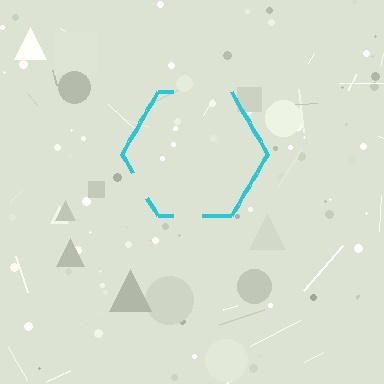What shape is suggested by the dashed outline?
The dashed outline suggests a hexagon.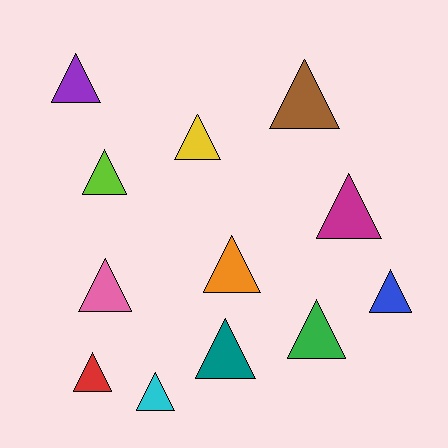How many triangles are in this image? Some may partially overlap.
There are 12 triangles.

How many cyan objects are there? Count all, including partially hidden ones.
There is 1 cyan object.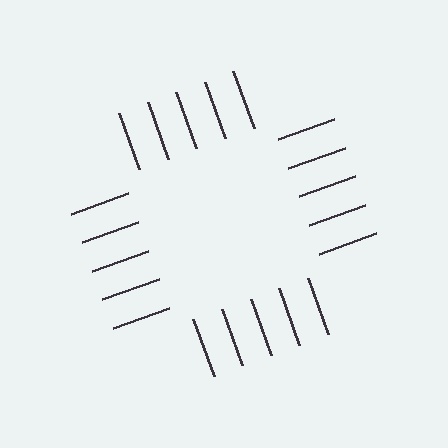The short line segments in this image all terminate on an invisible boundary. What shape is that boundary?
An illusory square — the line segments terminate on its edges but no continuous stroke is drawn.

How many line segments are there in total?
20 — 5 along each of the 4 edges.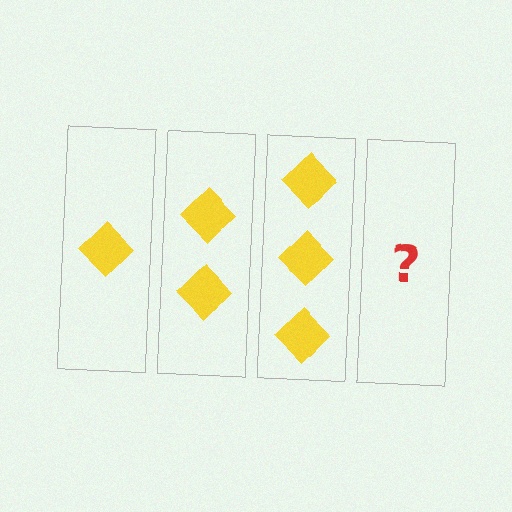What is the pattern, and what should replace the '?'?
The pattern is that each step adds one more diamond. The '?' should be 4 diamonds.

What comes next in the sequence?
The next element should be 4 diamonds.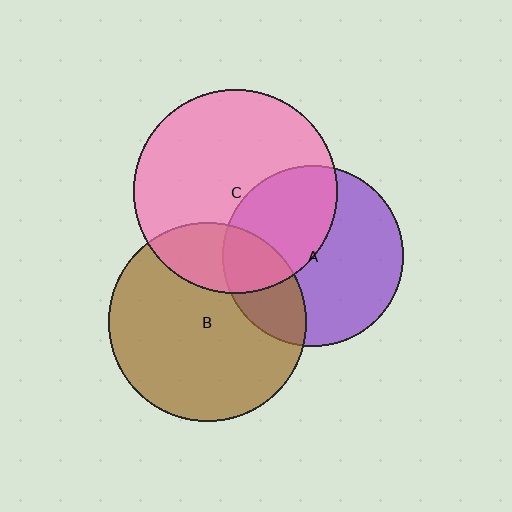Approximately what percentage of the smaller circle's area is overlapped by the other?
Approximately 40%.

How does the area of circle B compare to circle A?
Approximately 1.2 times.